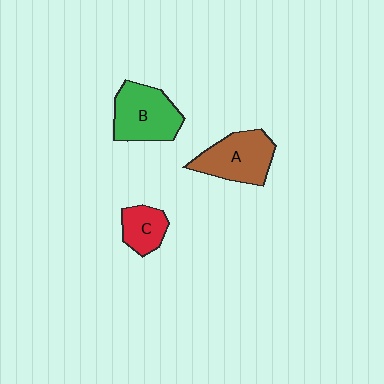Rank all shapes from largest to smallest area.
From largest to smallest: B (green), A (brown), C (red).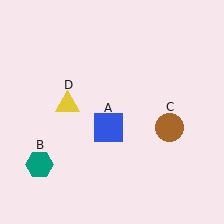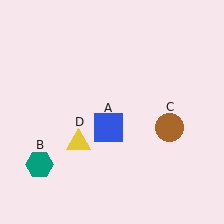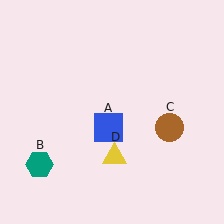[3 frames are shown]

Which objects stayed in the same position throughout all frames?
Blue square (object A) and teal hexagon (object B) and brown circle (object C) remained stationary.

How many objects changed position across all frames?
1 object changed position: yellow triangle (object D).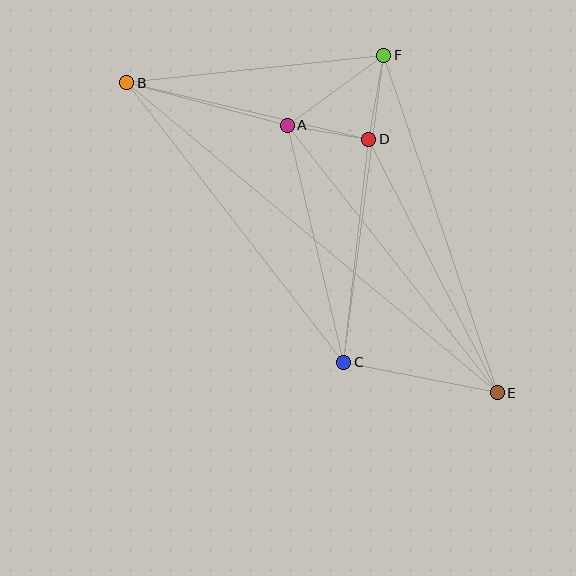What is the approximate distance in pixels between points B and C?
The distance between B and C is approximately 354 pixels.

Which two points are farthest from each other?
Points B and E are farthest from each other.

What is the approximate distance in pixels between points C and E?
The distance between C and E is approximately 156 pixels.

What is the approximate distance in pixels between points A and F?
The distance between A and F is approximately 119 pixels.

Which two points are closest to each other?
Points A and D are closest to each other.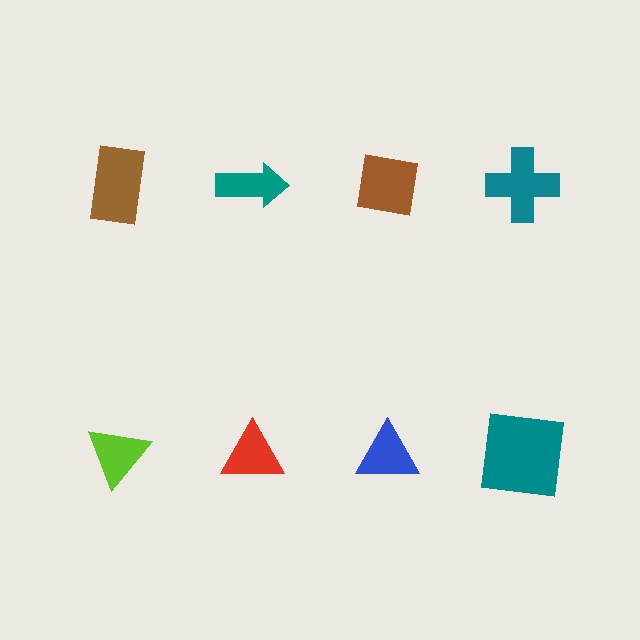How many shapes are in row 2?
4 shapes.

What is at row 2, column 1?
A lime triangle.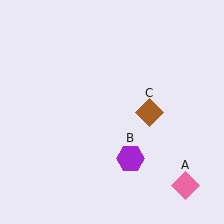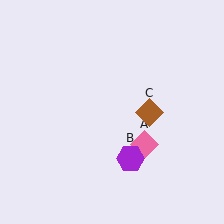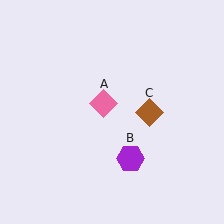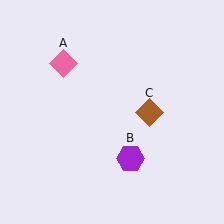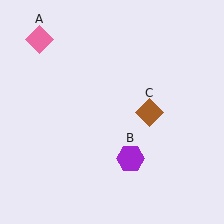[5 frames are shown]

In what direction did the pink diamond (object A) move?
The pink diamond (object A) moved up and to the left.